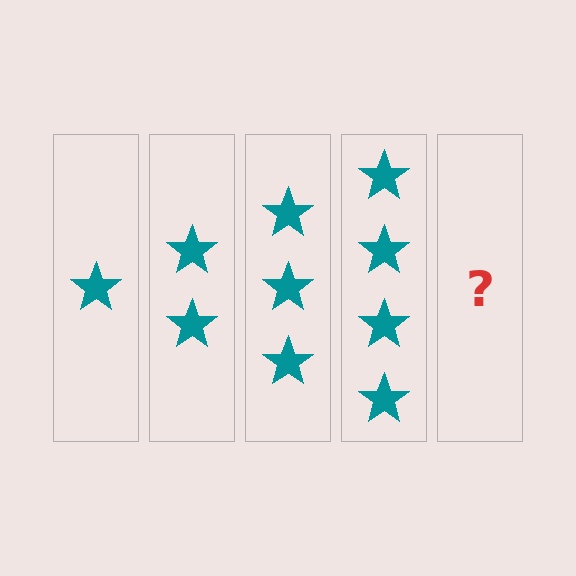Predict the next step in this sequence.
The next step is 5 stars.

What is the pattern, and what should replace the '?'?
The pattern is that each step adds one more star. The '?' should be 5 stars.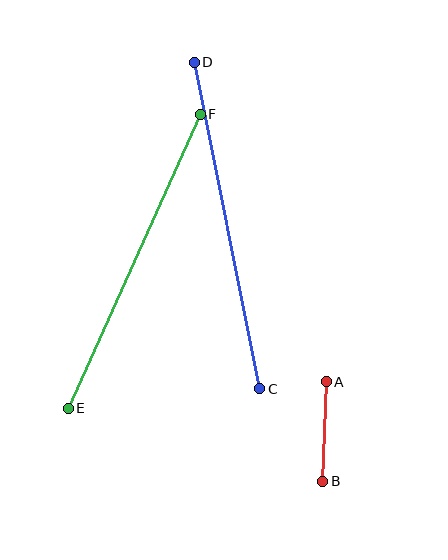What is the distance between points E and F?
The distance is approximately 322 pixels.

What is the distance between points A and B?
The distance is approximately 100 pixels.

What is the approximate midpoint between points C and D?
The midpoint is at approximately (227, 226) pixels.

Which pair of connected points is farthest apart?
Points C and D are farthest apart.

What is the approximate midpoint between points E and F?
The midpoint is at approximately (134, 261) pixels.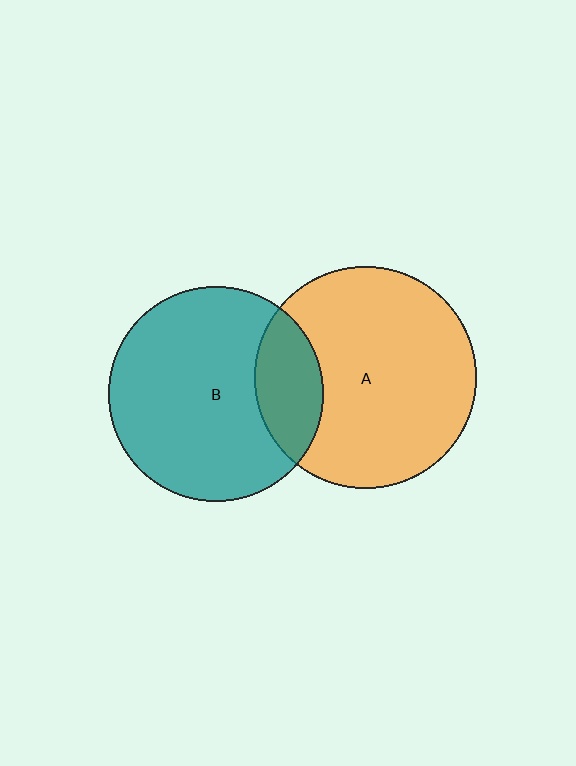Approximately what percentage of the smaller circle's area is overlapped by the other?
Approximately 20%.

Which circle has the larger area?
Circle A (orange).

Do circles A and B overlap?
Yes.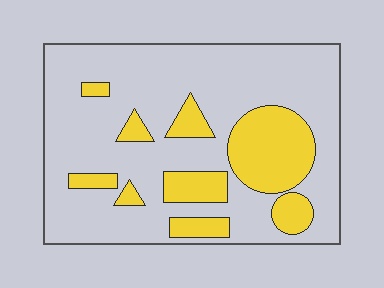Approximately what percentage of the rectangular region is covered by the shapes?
Approximately 25%.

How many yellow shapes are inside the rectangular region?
9.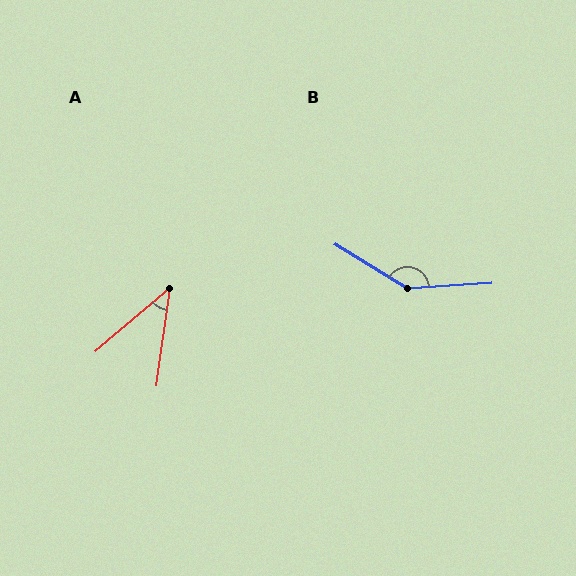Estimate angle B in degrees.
Approximately 145 degrees.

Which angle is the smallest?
A, at approximately 42 degrees.